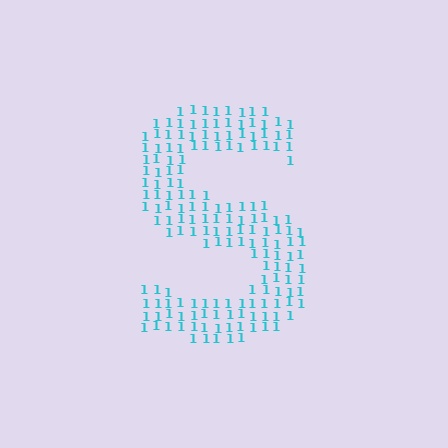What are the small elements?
The small elements are digit 1's.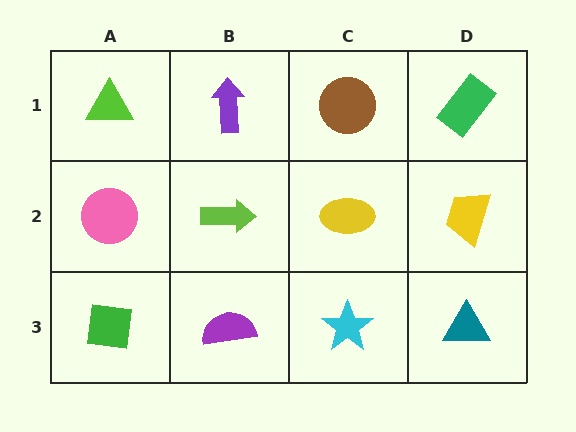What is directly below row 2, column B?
A purple semicircle.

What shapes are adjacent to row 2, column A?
A lime triangle (row 1, column A), a green square (row 3, column A), a lime arrow (row 2, column B).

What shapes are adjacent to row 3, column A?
A pink circle (row 2, column A), a purple semicircle (row 3, column B).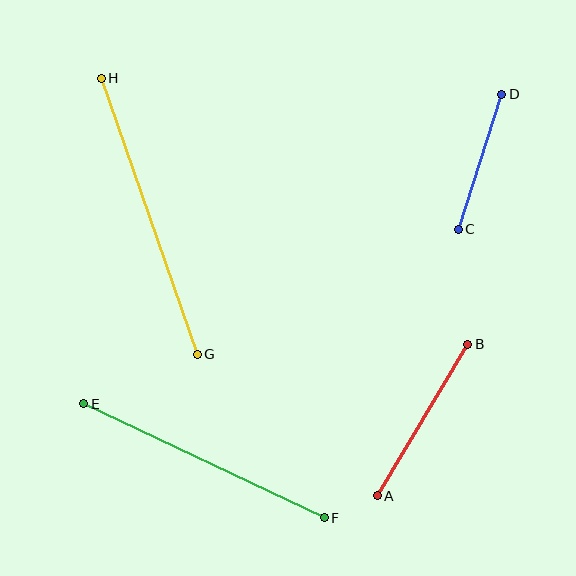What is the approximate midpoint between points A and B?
The midpoint is at approximately (422, 420) pixels.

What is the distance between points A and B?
The distance is approximately 177 pixels.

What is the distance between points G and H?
The distance is approximately 292 pixels.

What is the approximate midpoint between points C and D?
The midpoint is at approximately (480, 162) pixels.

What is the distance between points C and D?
The distance is approximately 142 pixels.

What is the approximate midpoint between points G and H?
The midpoint is at approximately (149, 216) pixels.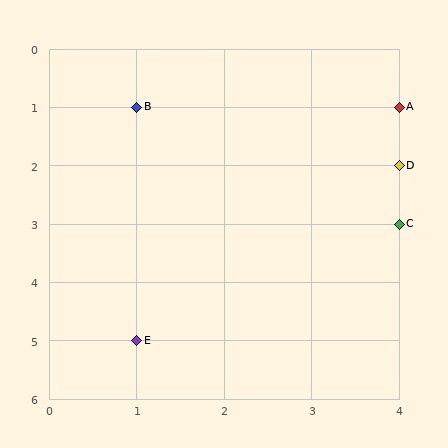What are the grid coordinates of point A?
Point A is at grid coordinates (4, 1).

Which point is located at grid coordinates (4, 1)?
Point A is at (4, 1).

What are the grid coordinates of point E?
Point E is at grid coordinates (1, 5).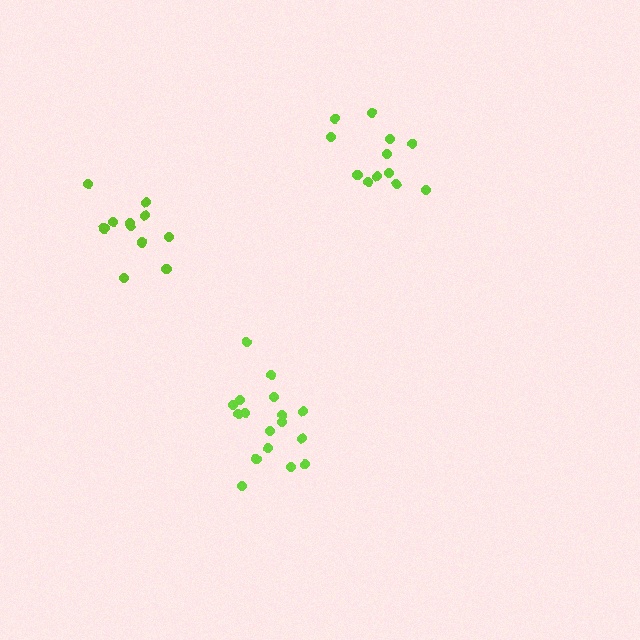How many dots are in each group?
Group 1: 11 dots, Group 2: 17 dots, Group 3: 12 dots (40 total).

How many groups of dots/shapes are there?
There are 3 groups.